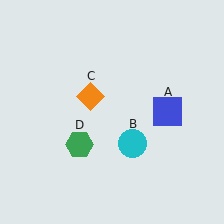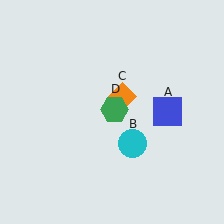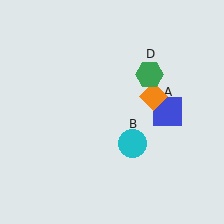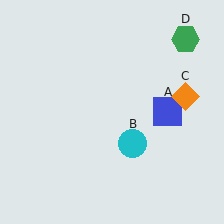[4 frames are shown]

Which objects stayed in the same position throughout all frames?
Blue square (object A) and cyan circle (object B) remained stationary.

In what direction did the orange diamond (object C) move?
The orange diamond (object C) moved right.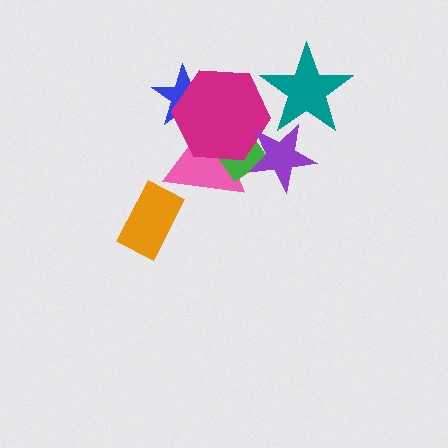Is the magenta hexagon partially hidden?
Yes, it is partially covered by another shape.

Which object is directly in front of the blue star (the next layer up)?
The pink triangle is directly in front of the blue star.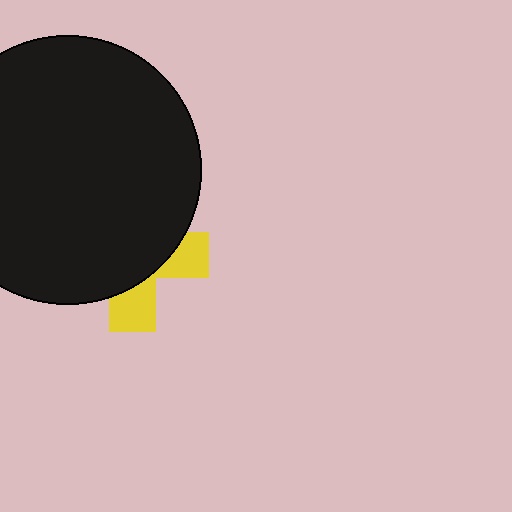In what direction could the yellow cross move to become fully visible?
The yellow cross could move down. That would shift it out from behind the black circle entirely.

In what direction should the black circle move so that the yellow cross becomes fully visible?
The black circle should move up. That is the shortest direction to clear the overlap and leave the yellow cross fully visible.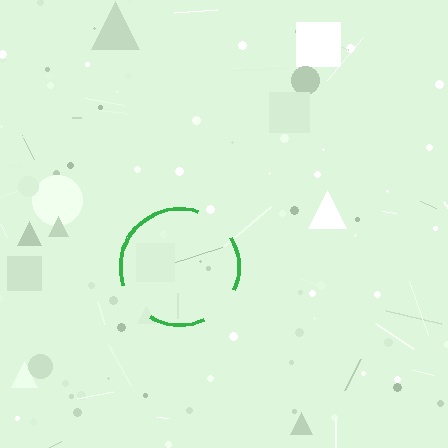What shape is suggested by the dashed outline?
The dashed outline suggests a circle.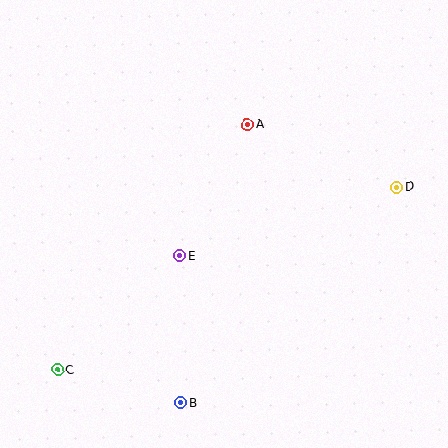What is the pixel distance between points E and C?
The distance between E and C is 167 pixels.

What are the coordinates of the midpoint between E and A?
The midpoint between E and A is at (213, 190).